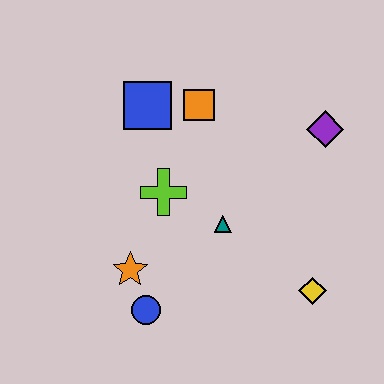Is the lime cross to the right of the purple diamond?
No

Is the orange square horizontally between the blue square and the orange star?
No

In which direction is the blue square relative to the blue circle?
The blue square is above the blue circle.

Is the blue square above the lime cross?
Yes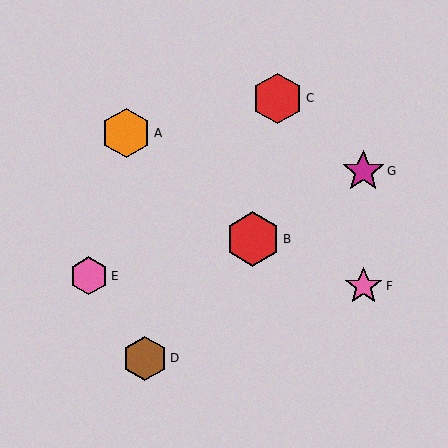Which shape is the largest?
The red hexagon (labeled B) is the largest.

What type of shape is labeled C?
Shape C is a red hexagon.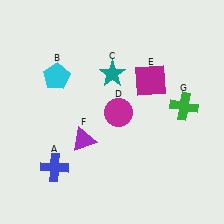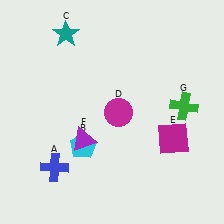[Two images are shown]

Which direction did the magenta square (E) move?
The magenta square (E) moved down.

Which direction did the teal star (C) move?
The teal star (C) moved left.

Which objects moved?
The objects that moved are: the cyan pentagon (B), the teal star (C), the magenta square (E).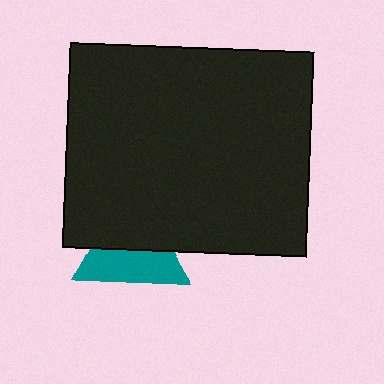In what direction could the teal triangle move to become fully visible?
The teal triangle could move down. That would shift it out from behind the black rectangle entirely.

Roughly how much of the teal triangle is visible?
About half of it is visible (roughly 51%).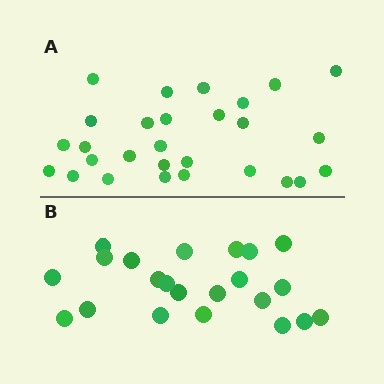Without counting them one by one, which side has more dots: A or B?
Region A (the top region) has more dots.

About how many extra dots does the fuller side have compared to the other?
Region A has about 6 more dots than region B.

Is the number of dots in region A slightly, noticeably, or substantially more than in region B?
Region A has noticeably more, but not dramatically so. The ratio is roughly 1.3 to 1.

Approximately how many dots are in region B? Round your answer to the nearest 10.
About 20 dots. (The exact count is 22, which rounds to 20.)